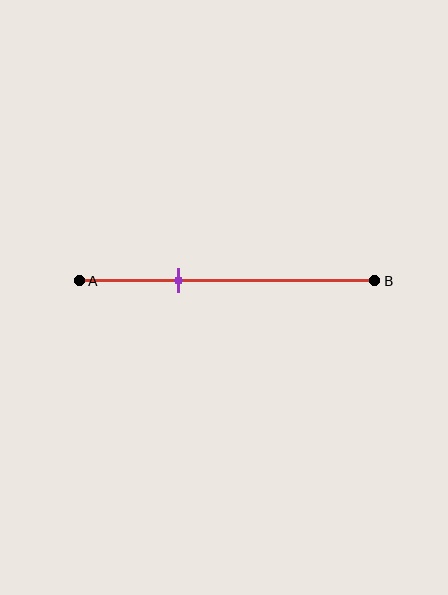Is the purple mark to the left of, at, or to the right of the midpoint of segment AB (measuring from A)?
The purple mark is to the left of the midpoint of segment AB.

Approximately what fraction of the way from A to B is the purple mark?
The purple mark is approximately 35% of the way from A to B.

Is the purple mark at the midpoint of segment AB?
No, the mark is at about 35% from A, not at the 50% midpoint.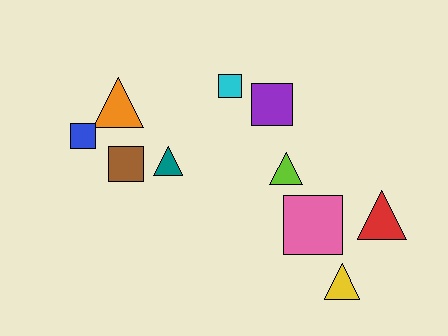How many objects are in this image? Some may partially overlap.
There are 10 objects.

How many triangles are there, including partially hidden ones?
There are 5 triangles.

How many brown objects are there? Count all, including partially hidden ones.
There is 1 brown object.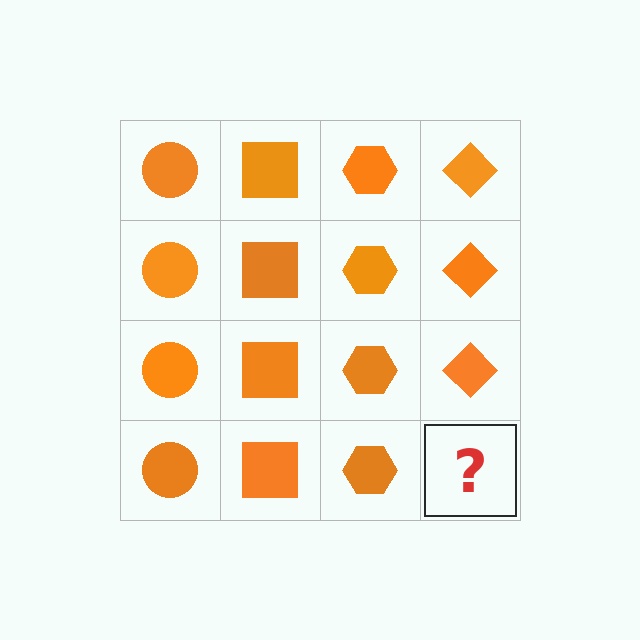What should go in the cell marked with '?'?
The missing cell should contain an orange diamond.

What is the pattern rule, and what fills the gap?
The rule is that each column has a consistent shape. The gap should be filled with an orange diamond.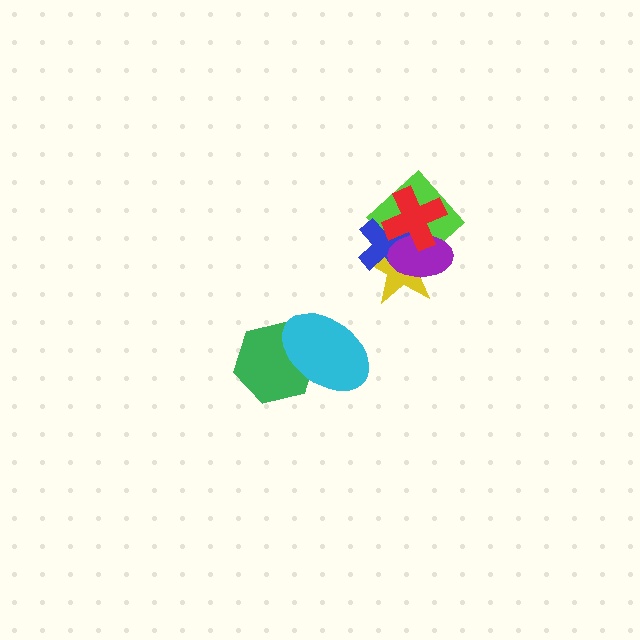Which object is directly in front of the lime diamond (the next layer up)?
The blue cross is directly in front of the lime diamond.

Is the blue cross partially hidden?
Yes, it is partially covered by another shape.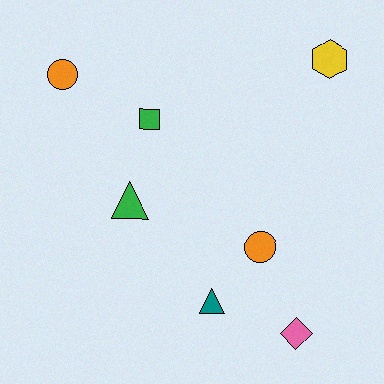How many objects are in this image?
There are 7 objects.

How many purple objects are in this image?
There are no purple objects.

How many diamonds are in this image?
There is 1 diamond.